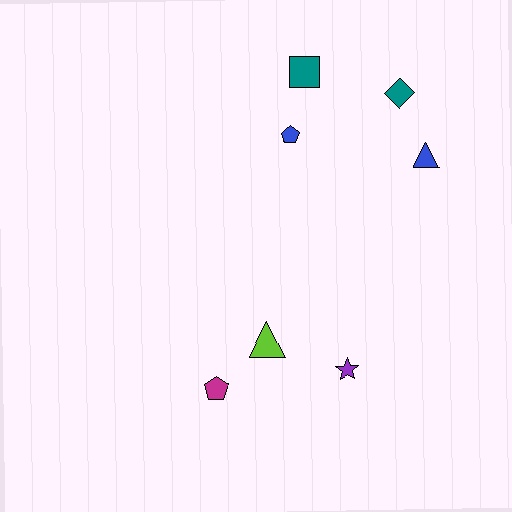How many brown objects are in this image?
There are no brown objects.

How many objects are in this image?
There are 7 objects.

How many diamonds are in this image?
There is 1 diamond.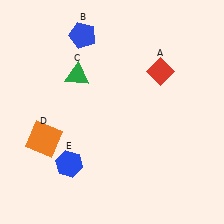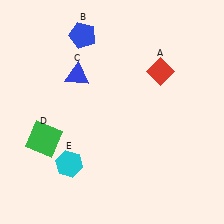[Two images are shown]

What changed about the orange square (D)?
In Image 1, D is orange. In Image 2, it changed to green.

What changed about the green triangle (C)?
In Image 1, C is green. In Image 2, it changed to blue.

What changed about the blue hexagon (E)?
In Image 1, E is blue. In Image 2, it changed to cyan.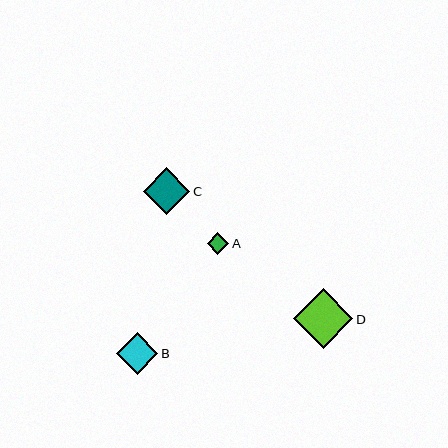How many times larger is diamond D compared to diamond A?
Diamond D is approximately 2.7 times the size of diamond A.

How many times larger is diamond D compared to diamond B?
Diamond D is approximately 1.4 times the size of diamond B.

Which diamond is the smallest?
Diamond A is the smallest with a size of approximately 22 pixels.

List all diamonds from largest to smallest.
From largest to smallest: D, C, B, A.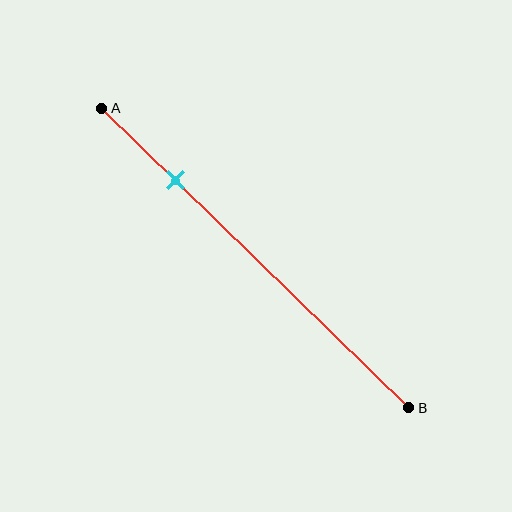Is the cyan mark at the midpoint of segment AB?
No, the mark is at about 25% from A, not at the 50% midpoint.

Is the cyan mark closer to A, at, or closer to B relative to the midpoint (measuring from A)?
The cyan mark is closer to point A than the midpoint of segment AB.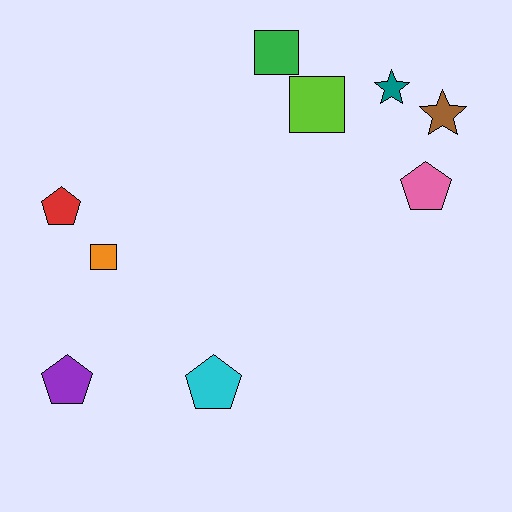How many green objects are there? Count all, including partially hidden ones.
There is 1 green object.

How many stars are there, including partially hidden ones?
There are 2 stars.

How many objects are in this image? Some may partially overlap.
There are 9 objects.